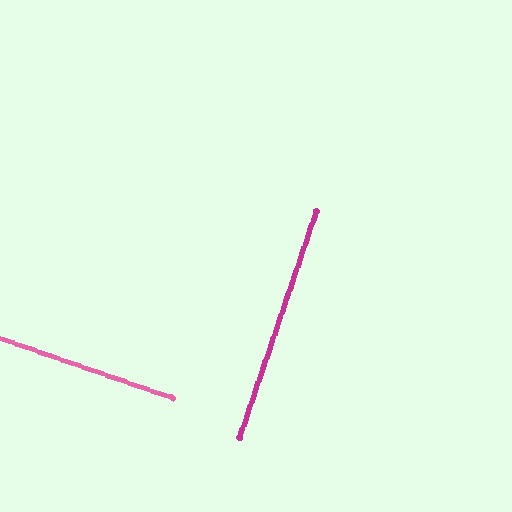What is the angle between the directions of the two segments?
Approximately 90 degrees.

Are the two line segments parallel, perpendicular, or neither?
Perpendicular — they meet at approximately 90°.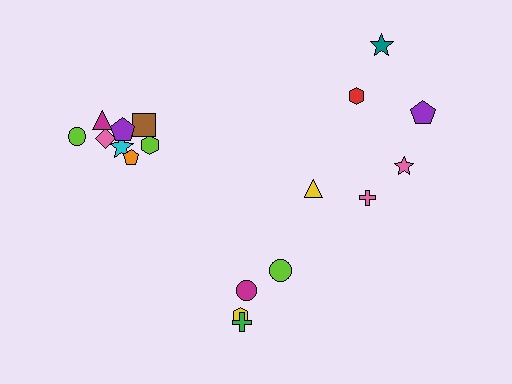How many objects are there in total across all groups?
There are 18 objects.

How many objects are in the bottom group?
There are 4 objects.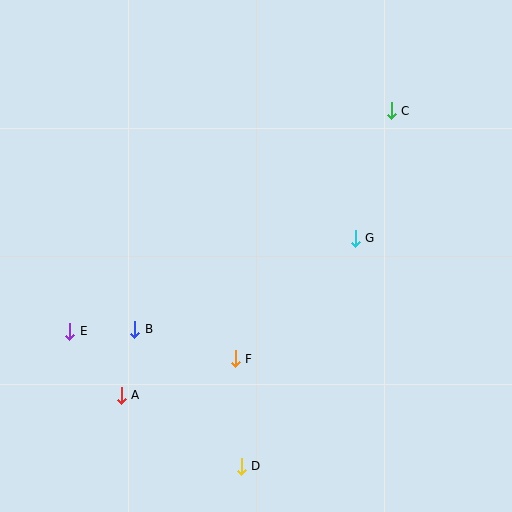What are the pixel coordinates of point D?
Point D is at (241, 466).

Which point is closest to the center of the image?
Point G at (355, 238) is closest to the center.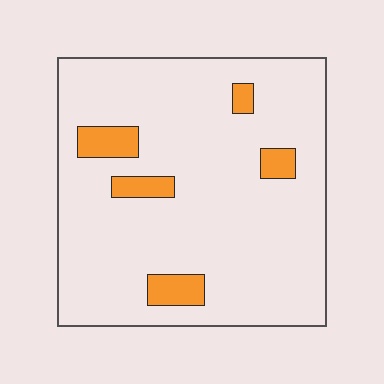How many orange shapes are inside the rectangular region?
5.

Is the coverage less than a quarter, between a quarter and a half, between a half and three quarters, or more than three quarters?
Less than a quarter.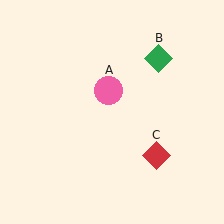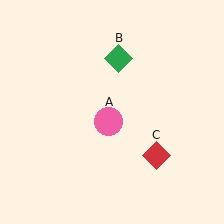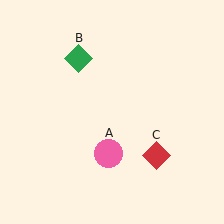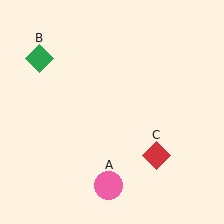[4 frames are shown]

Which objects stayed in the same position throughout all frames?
Red diamond (object C) remained stationary.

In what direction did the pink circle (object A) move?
The pink circle (object A) moved down.